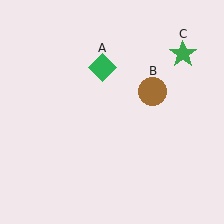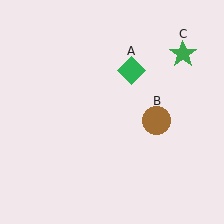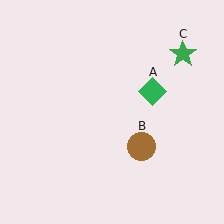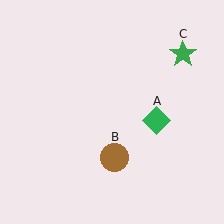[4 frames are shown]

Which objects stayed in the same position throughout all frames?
Green star (object C) remained stationary.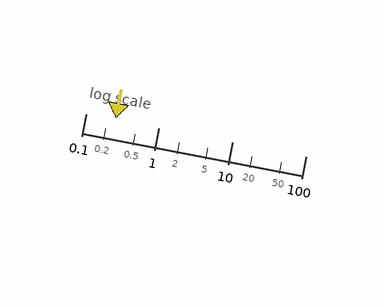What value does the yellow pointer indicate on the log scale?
The pointer indicates approximately 0.26.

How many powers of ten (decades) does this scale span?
The scale spans 3 decades, from 0.1 to 100.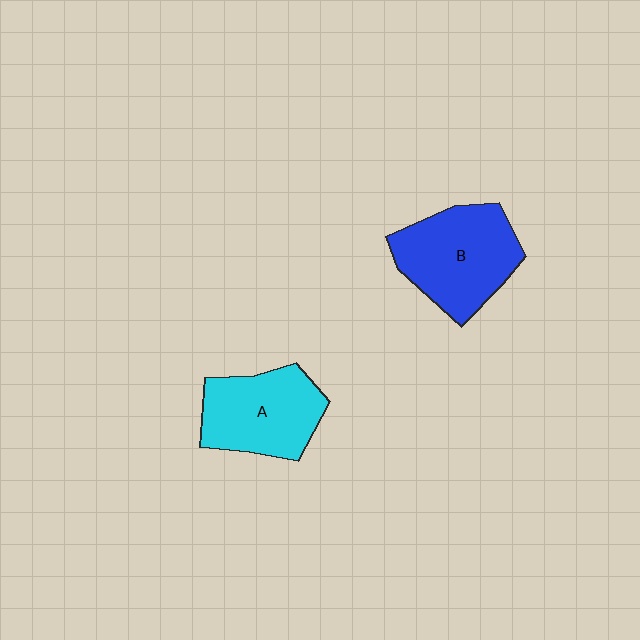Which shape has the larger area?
Shape B (blue).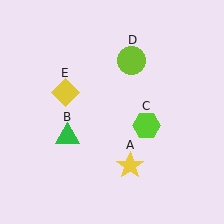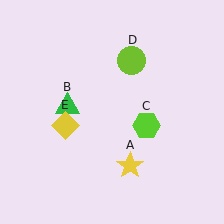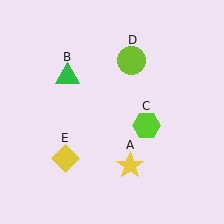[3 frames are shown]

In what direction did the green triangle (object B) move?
The green triangle (object B) moved up.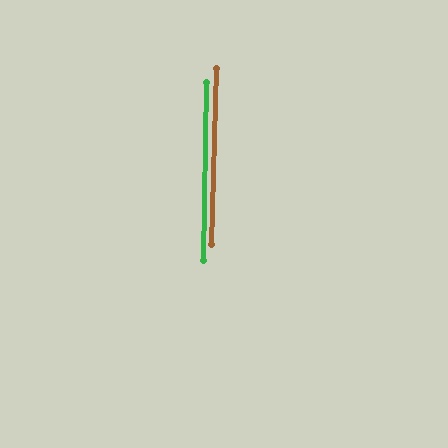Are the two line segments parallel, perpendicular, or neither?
Parallel — their directions differ by only 0.6°.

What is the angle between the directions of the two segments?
Approximately 1 degree.